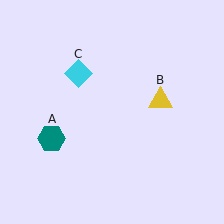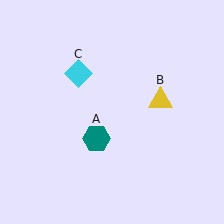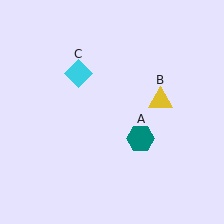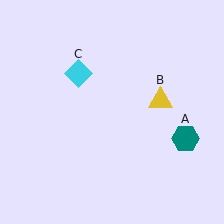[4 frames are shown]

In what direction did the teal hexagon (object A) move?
The teal hexagon (object A) moved right.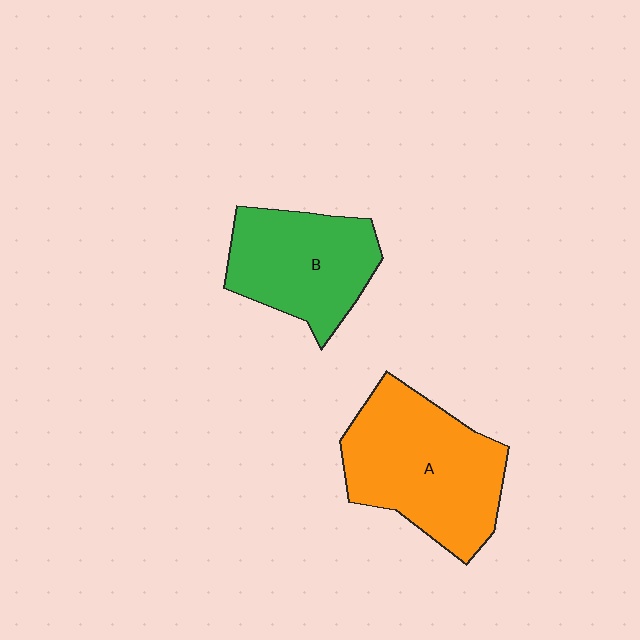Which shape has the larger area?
Shape A (orange).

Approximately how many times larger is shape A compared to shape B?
Approximately 1.3 times.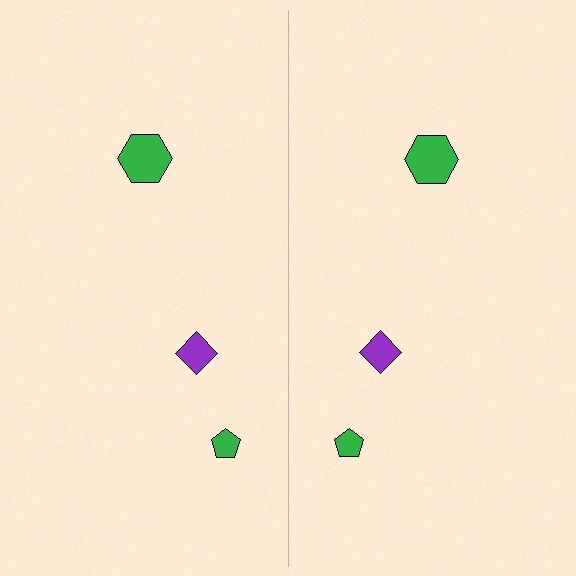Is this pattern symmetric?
Yes, this pattern has bilateral (reflection) symmetry.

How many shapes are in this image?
There are 6 shapes in this image.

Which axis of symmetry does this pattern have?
The pattern has a vertical axis of symmetry running through the center of the image.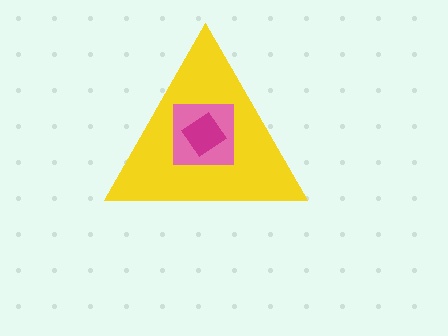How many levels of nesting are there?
3.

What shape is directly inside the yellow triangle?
The pink square.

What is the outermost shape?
The yellow triangle.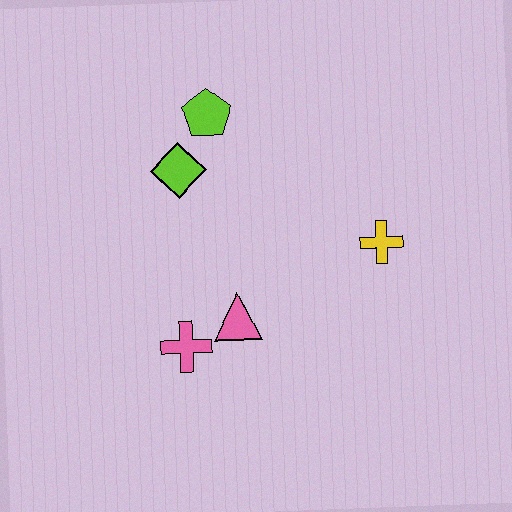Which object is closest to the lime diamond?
The lime pentagon is closest to the lime diamond.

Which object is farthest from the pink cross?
The lime pentagon is farthest from the pink cross.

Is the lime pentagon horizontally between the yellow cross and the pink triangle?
No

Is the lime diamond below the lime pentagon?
Yes